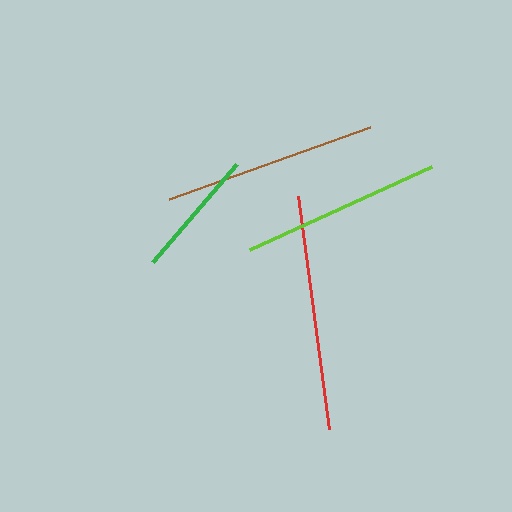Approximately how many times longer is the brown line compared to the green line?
The brown line is approximately 1.6 times the length of the green line.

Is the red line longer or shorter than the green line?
The red line is longer than the green line.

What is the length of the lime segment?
The lime segment is approximately 200 pixels long.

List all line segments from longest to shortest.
From longest to shortest: red, brown, lime, green.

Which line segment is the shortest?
The green line is the shortest at approximately 129 pixels.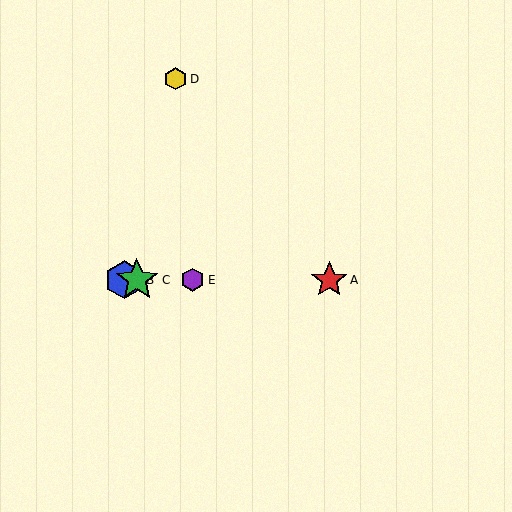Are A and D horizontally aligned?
No, A is at y≈280 and D is at y≈79.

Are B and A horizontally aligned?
Yes, both are at y≈280.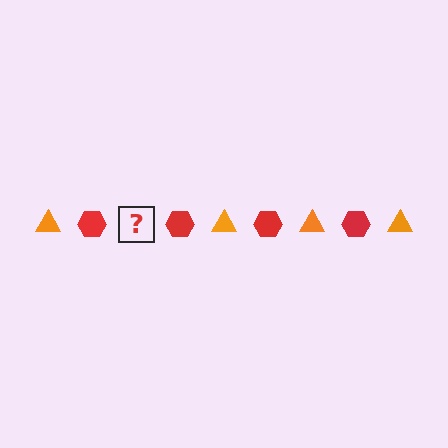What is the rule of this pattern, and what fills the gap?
The rule is that the pattern alternates between orange triangle and red hexagon. The gap should be filled with an orange triangle.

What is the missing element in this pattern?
The missing element is an orange triangle.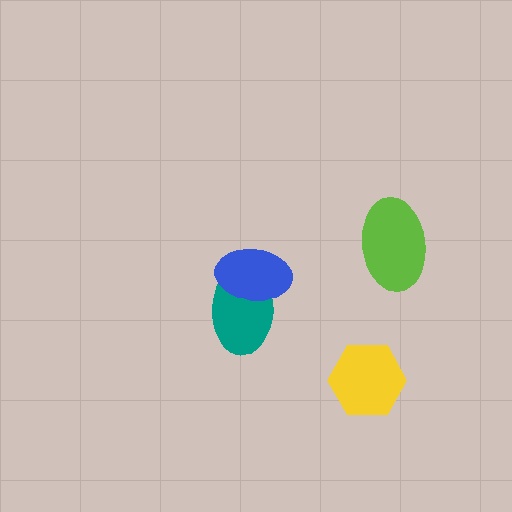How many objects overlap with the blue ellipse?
1 object overlaps with the blue ellipse.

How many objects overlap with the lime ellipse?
0 objects overlap with the lime ellipse.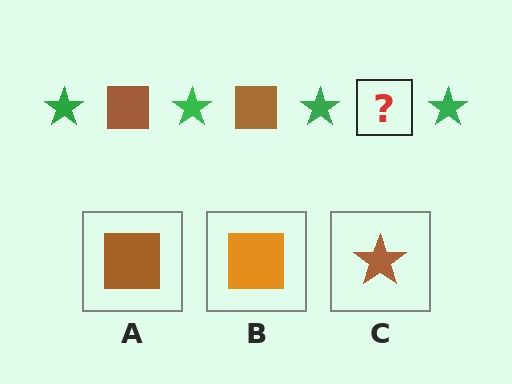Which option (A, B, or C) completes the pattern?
A.